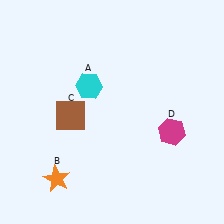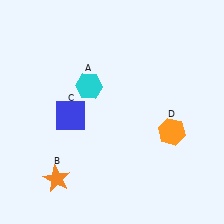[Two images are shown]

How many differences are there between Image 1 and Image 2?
There are 2 differences between the two images.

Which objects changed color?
C changed from brown to blue. D changed from magenta to orange.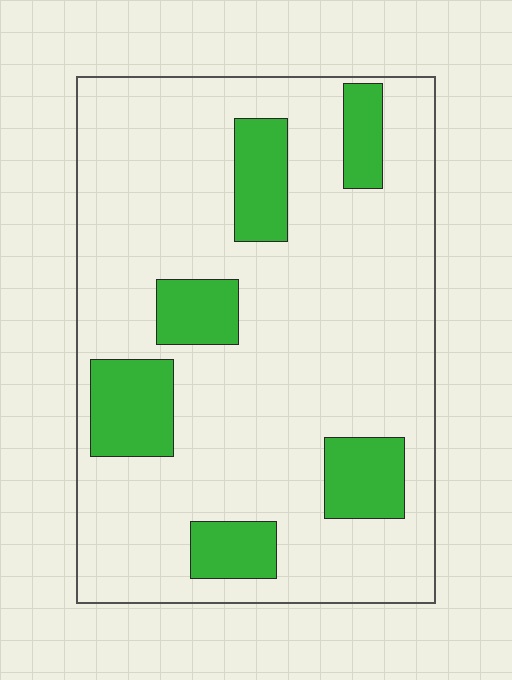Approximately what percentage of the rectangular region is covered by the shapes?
Approximately 20%.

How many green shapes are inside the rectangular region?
6.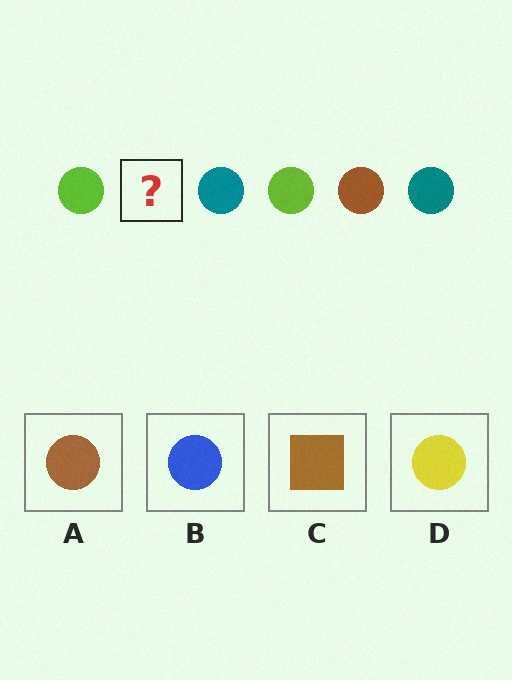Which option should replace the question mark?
Option A.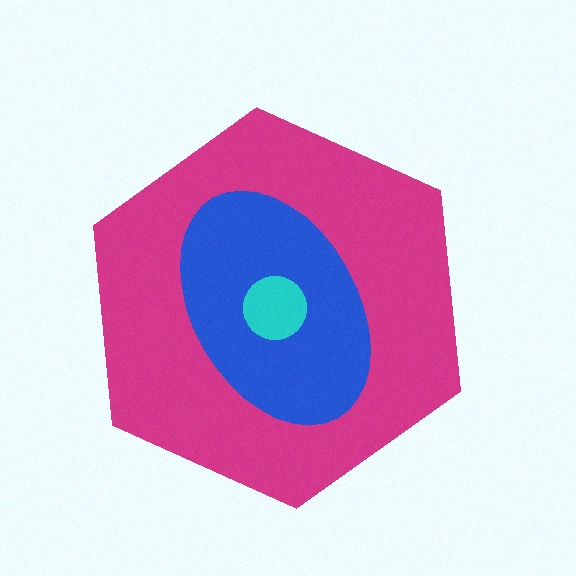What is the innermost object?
The cyan circle.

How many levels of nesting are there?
3.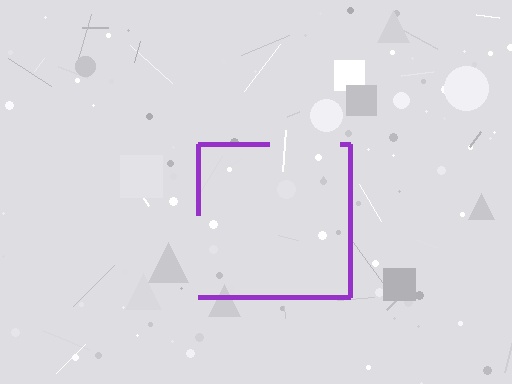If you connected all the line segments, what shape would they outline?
They would outline a square.